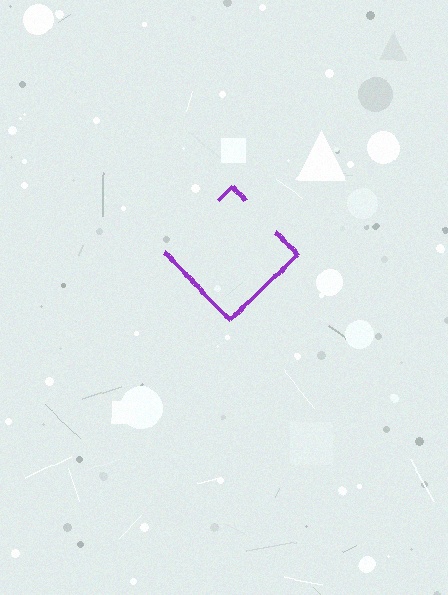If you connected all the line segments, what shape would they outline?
They would outline a diamond.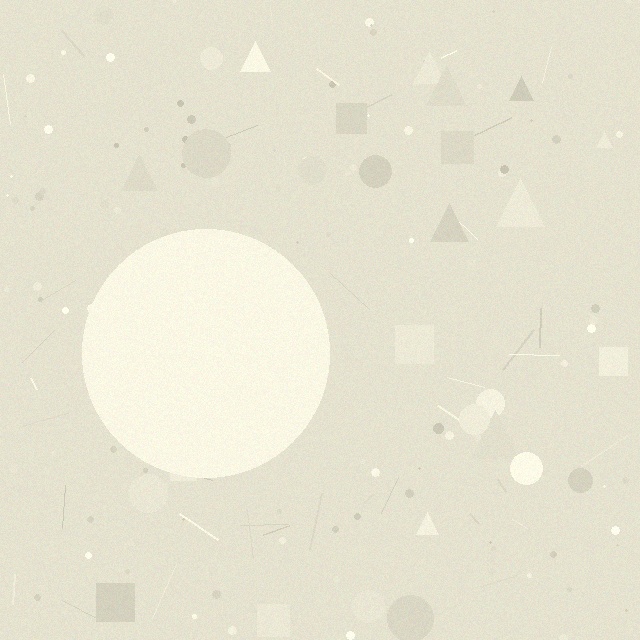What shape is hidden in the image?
A circle is hidden in the image.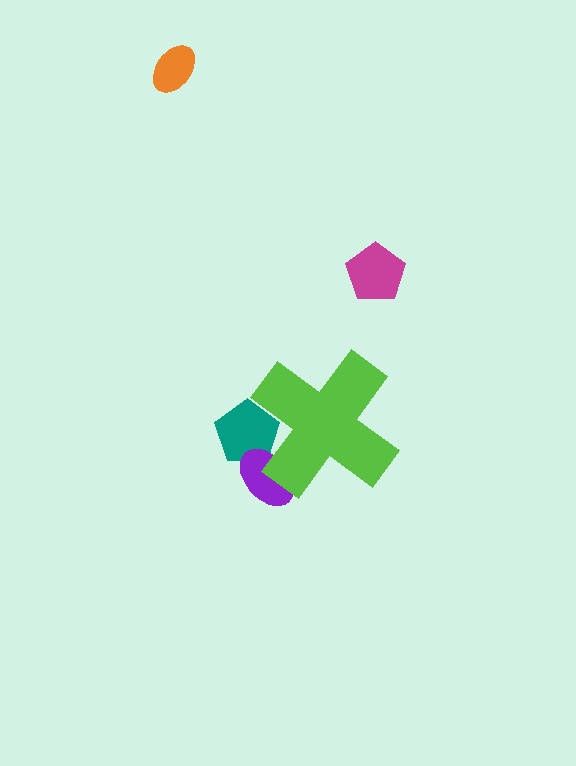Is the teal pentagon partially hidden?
Yes, the teal pentagon is partially hidden behind the lime cross.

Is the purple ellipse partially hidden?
Yes, the purple ellipse is partially hidden behind the lime cross.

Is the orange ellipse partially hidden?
No, the orange ellipse is fully visible.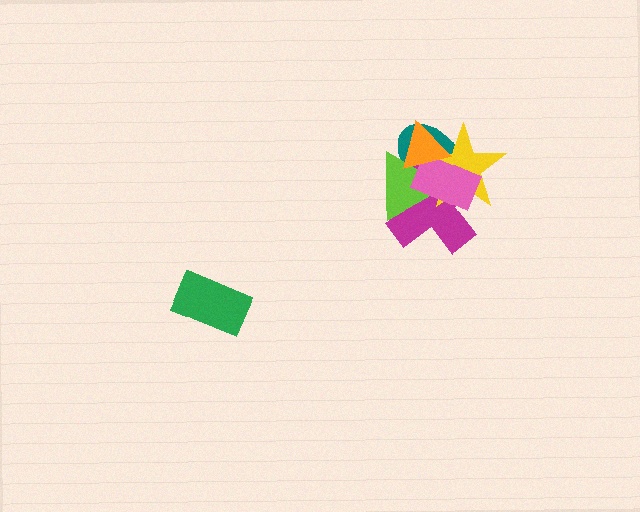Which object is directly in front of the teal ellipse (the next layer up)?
The magenta cross is directly in front of the teal ellipse.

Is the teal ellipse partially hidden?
Yes, it is partially covered by another shape.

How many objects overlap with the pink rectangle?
5 objects overlap with the pink rectangle.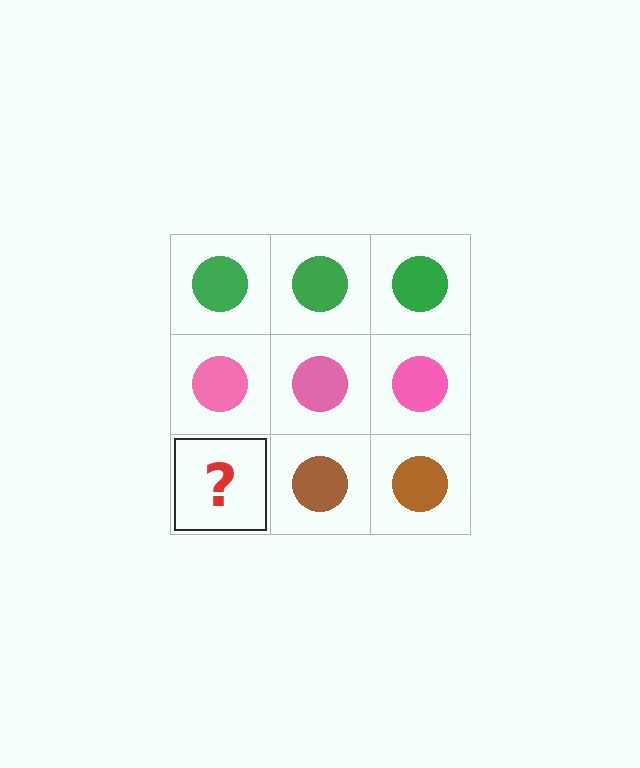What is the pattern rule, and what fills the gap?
The rule is that each row has a consistent color. The gap should be filled with a brown circle.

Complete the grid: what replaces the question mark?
The question mark should be replaced with a brown circle.